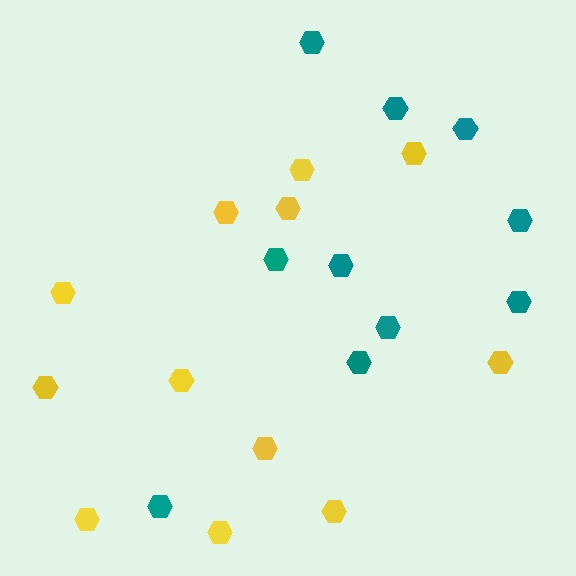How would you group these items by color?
There are 2 groups: one group of teal hexagons (10) and one group of yellow hexagons (12).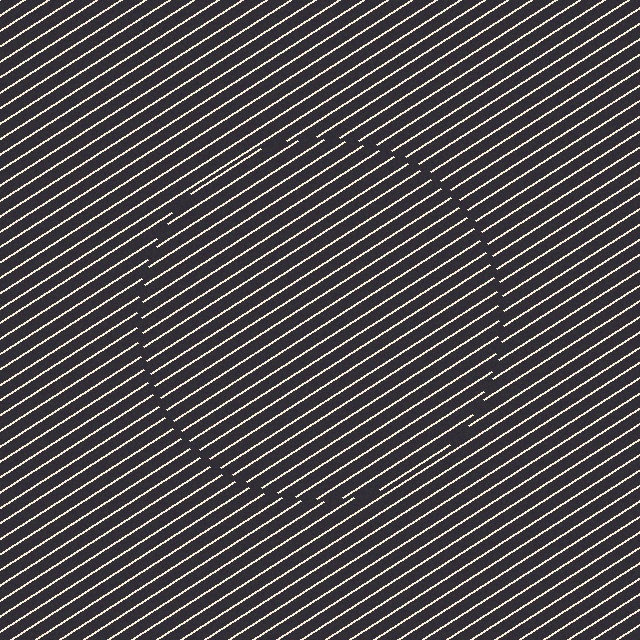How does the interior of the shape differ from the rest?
The interior of the shape contains the same grating, shifted by half a period — the contour is defined by the phase discontinuity where line-ends from the inner and outer gratings abut.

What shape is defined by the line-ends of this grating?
An illusory circle. The interior of the shape contains the same grating, shifted by half a period — the contour is defined by the phase discontinuity where line-ends from the inner and outer gratings abut.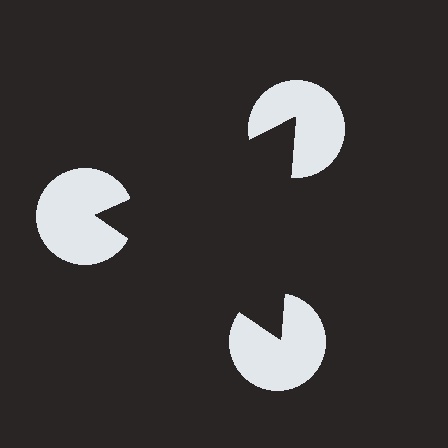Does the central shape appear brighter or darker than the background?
It typically appears slightly darker than the background, even though no actual brightness change is drawn.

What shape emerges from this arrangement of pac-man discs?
An illusory triangle — its edges are inferred from the aligned wedge cuts in the pac-man discs, not physically drawn.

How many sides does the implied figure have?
3 sides.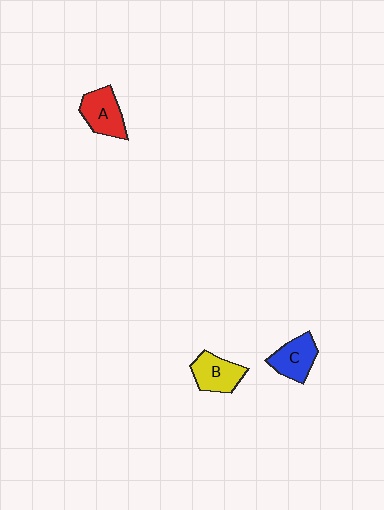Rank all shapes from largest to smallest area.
From largest to smallest: A (red), B (yellow), C (blue).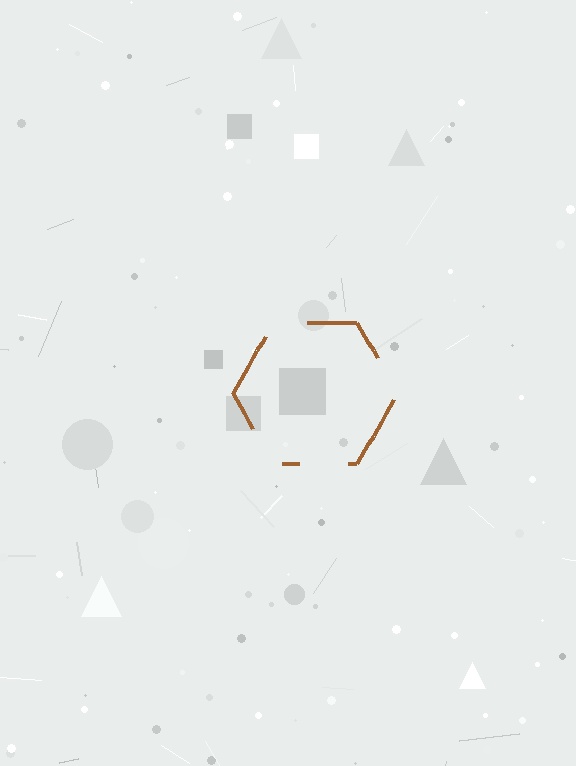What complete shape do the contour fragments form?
The contour fragments form a hexagon.